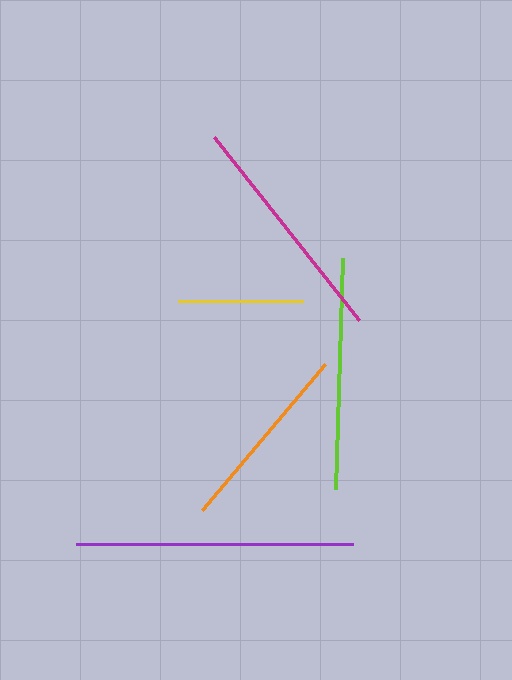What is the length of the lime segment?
The lime segment is approximately 232 pixels long.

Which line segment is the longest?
The purple line is the longest at approximately 278 pixels.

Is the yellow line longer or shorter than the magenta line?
The magenta line is longer than the yellow line.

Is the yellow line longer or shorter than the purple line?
The purple line is longer than the yellow line.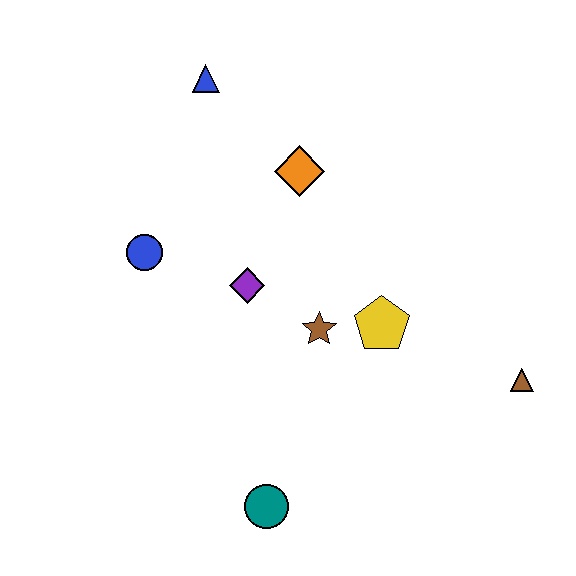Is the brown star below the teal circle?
No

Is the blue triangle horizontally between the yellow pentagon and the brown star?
No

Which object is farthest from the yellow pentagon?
The blue triangle is farthest from the yellow pentagon.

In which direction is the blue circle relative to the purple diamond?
The blue circle is to the left of the purple diamond.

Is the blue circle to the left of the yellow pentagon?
Yes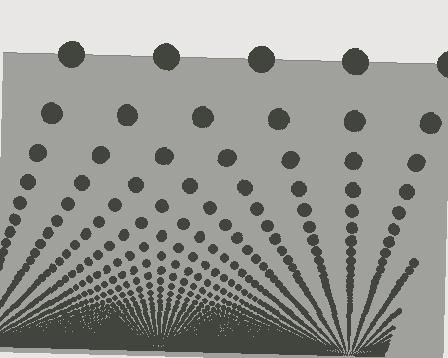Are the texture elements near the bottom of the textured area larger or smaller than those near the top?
Smaller. The gradient is inverted — elements near the bottom are smaller and denser.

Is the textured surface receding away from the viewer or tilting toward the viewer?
The surface appears to tilt toward the viewer. Texture elements get larger and sparser toward the top.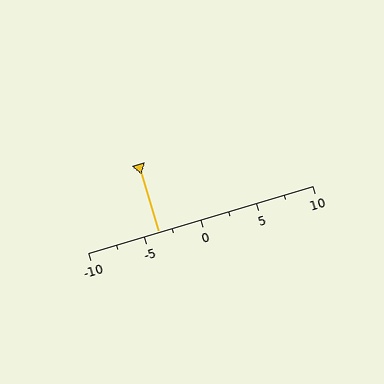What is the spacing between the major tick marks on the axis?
The major ticks are spaced 5 apart.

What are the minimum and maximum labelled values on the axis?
The axis runs from -10 to 10.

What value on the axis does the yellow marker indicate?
The marker indicates approximately -3.8.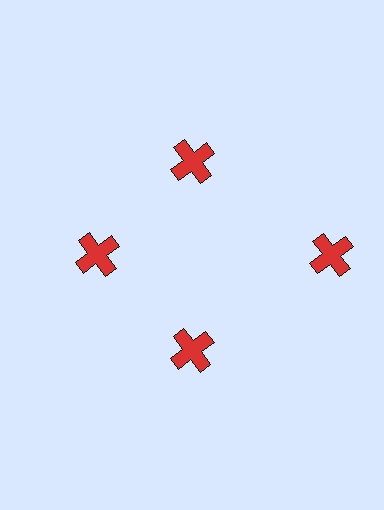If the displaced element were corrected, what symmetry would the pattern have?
It would have 4-fold rotational symmetry — the pattern would map onto itself every 90 degrees.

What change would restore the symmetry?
The symmetry would be restored by moving it inward, back onto the ring so that all 4 crosses sit at equal angles and equal distance from the center.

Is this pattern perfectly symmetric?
No. The 4 red crosses are arranged in a ring, but one element near the 3 o'clock position is pushed outward from the center, breaking the 4-fold rotational symmetry.